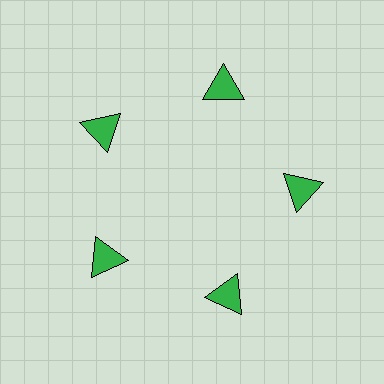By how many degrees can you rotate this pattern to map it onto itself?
The pattern maps onto itself every 72 degrees of rotation.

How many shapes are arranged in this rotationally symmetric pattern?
There are 5 shapes, arranged in 5 groups of 1.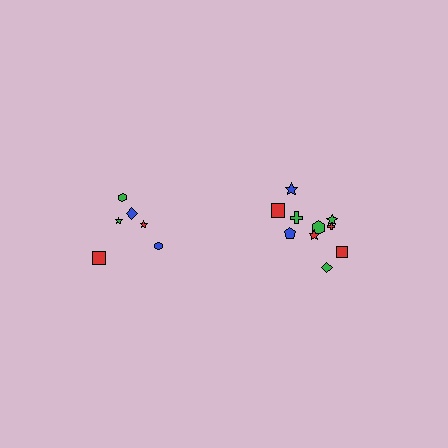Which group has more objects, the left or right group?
The right group.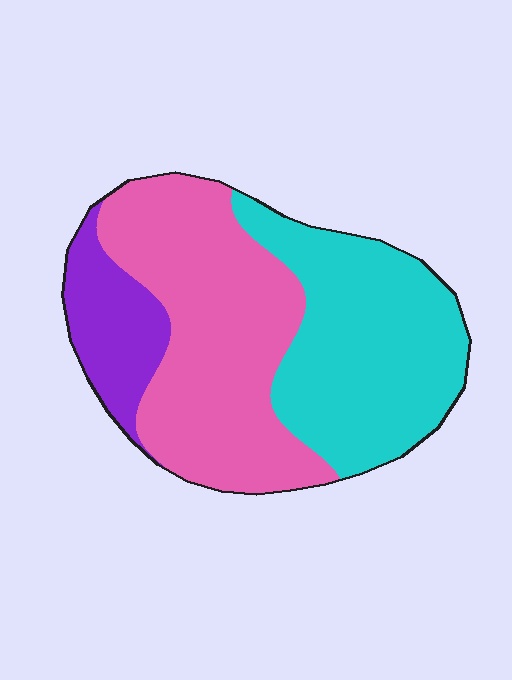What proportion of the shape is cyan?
Cyan takes up about two fifths (2/5) of the shape.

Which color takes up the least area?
Purple, at roughly 15%.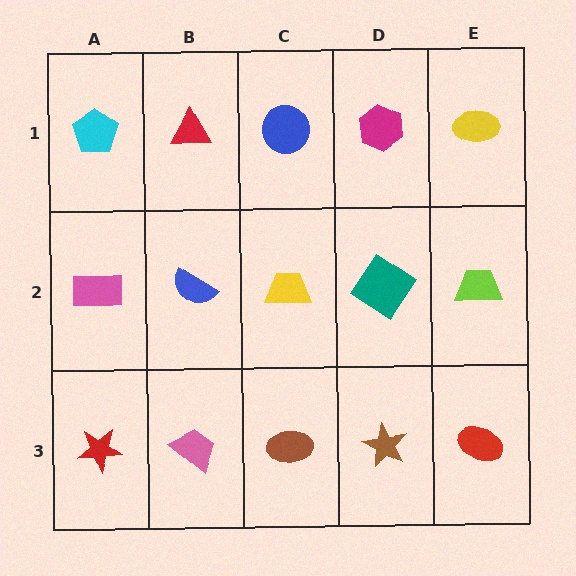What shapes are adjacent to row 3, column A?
A pink rectangle (row 2, column A), a pink trapezoid (row 3, column B).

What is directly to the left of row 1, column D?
A blue circle.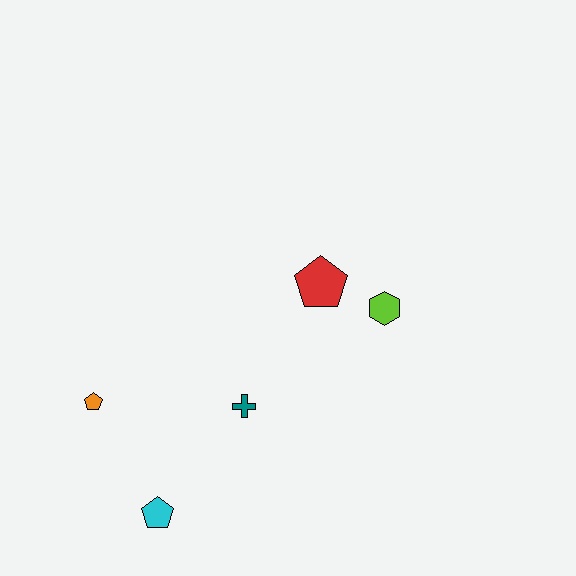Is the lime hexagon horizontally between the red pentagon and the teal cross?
No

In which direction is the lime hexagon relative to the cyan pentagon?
The lime hexagon is to the right of the cyan pentagon.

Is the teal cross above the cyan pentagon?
Yes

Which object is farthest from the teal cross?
The lime hexagon is farthest from the teal cross.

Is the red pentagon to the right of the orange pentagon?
Yes